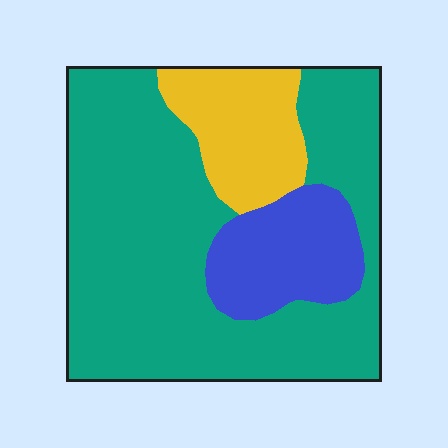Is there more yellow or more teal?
Teal.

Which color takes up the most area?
Teal, at roughly 70%.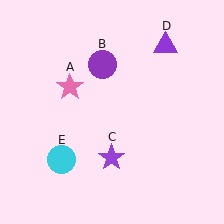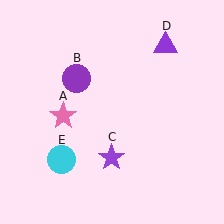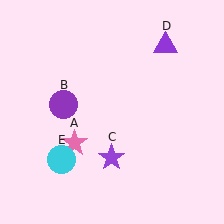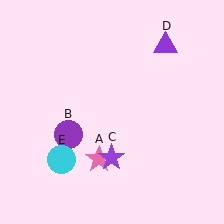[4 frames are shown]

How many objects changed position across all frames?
2 objects changed position: pink star (object A), purple circle (object B).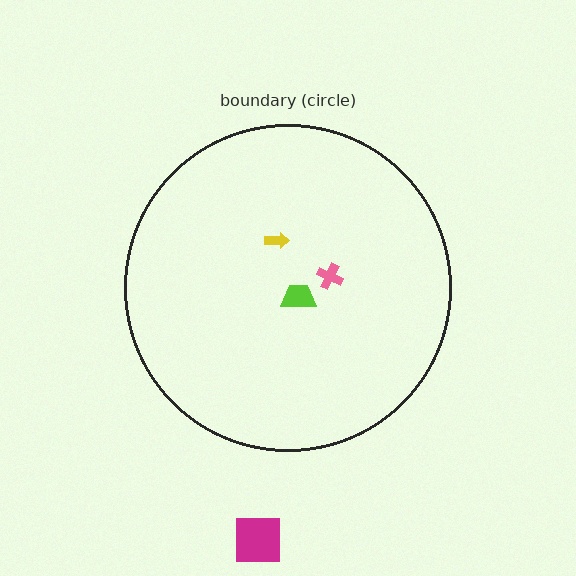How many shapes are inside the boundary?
3 inside, 1 outside.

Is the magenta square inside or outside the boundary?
Outside.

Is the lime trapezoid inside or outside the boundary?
Inside.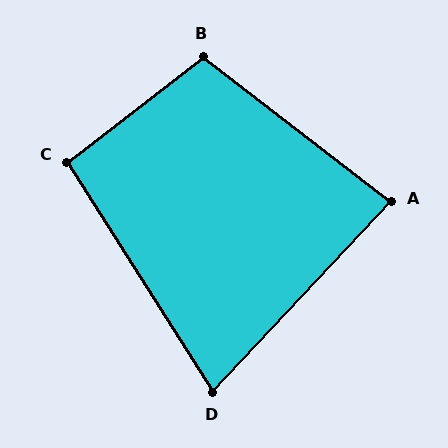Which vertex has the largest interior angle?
B, at approximately 104 degrees.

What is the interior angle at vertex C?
Approximately 95 degrees (obtuse).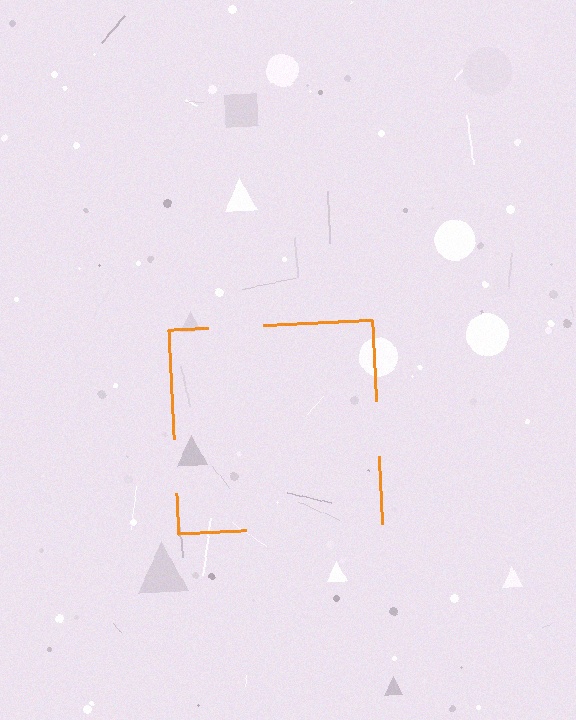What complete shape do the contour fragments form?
The contour fragments form a square.